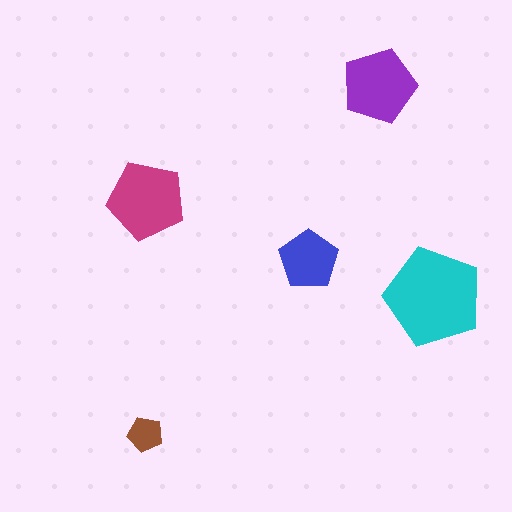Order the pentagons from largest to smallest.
the cyan one, the magenta one, the purple one, the blue one, the brown one.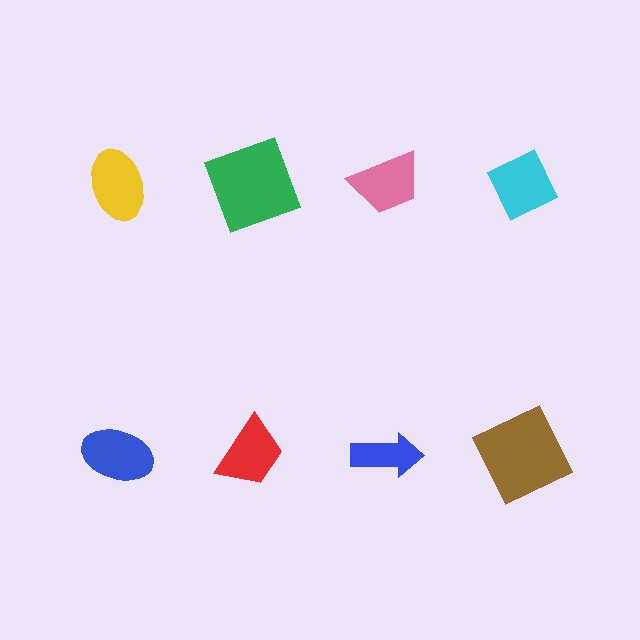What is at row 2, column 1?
A blue ellipse.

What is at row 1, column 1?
A yellow ellipse.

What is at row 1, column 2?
A green square.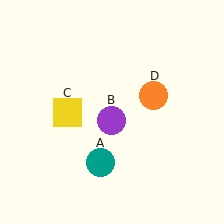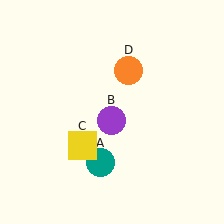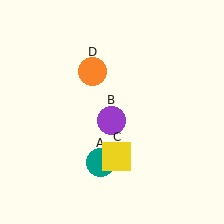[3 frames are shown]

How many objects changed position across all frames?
2 objects changed position: yellow square (object C), orange circle (object D).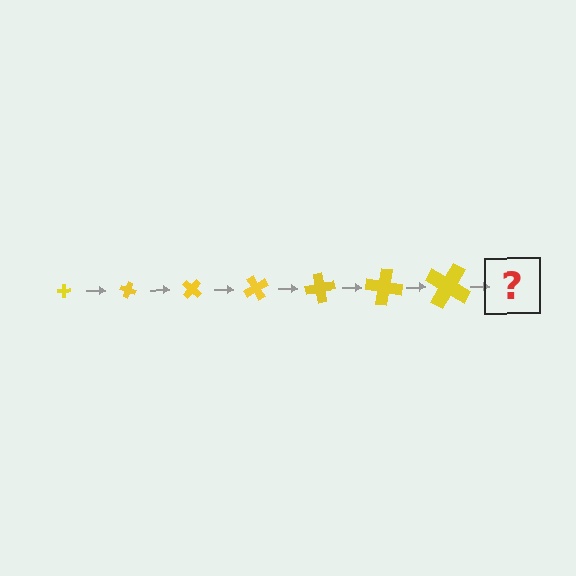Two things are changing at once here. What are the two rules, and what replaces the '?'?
The two rules are that the cross grows larger each step and it rotates 20 degrees each step. The '?' should be a cross, larger than the previous one and rotated 140 degrees from the start.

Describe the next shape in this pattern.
It should be a cross, larger than the previous one and rotated 140 degrees from the start.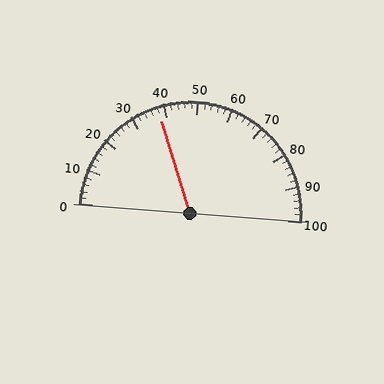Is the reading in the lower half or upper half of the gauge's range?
The reading is in the lower half of the range (0 to 100).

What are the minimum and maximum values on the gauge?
The gauge ranges from 0 to 100.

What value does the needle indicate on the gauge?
The needle indicates approximately 38.